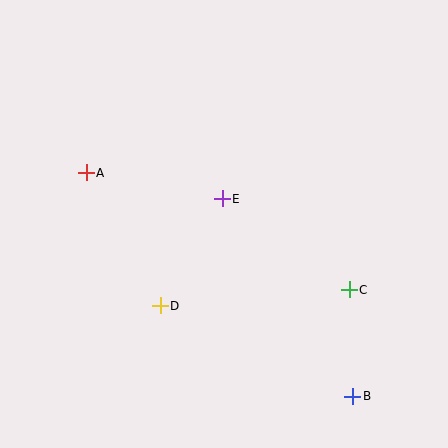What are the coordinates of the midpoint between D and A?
The midpoint between D and A is at (123, 239).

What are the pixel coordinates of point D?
Point D is at (160, 306).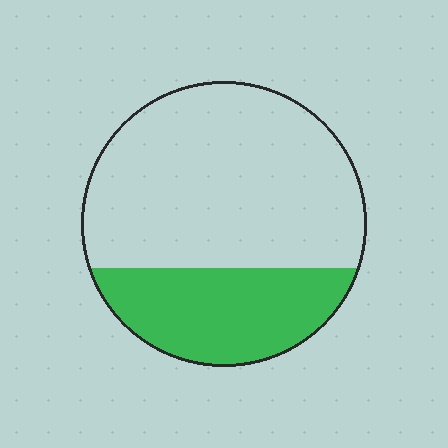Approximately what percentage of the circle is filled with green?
Approximately 30%.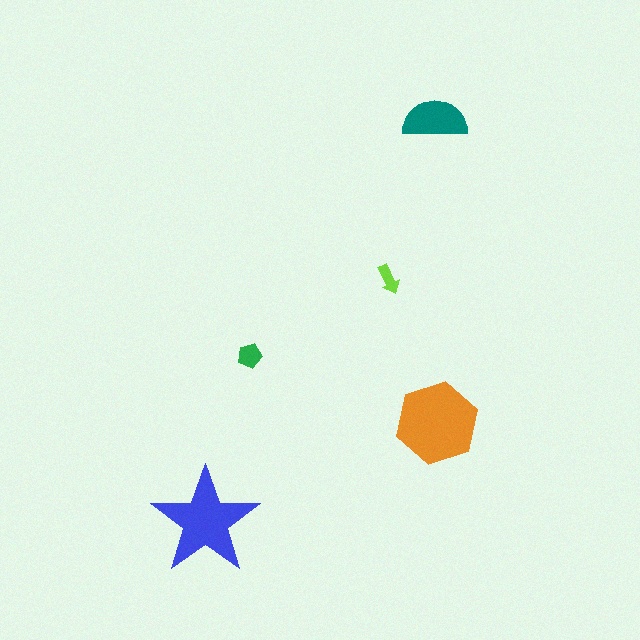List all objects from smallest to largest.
The lime arrow, the green pentagon, the teal semicircle, the blue star, the orange hexagon.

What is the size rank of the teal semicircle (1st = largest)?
3rd.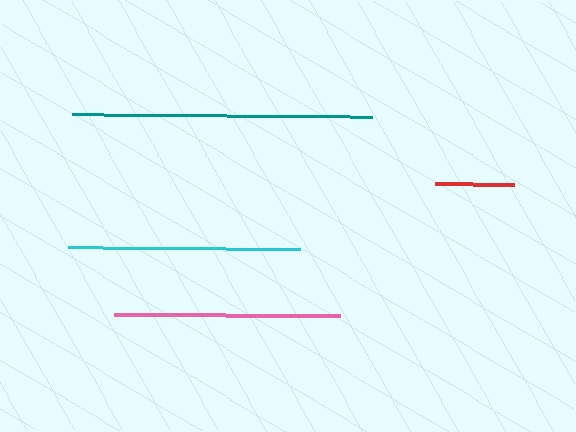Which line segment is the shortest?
The red line is the shortest at approximately 79 pixels.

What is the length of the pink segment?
The pink segment is approximately 226 pixels long.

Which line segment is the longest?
The teal line is the longest at approximately 300 pixels.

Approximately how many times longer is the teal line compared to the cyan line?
The teal line is approximately 1.3 times the length of the cyan line.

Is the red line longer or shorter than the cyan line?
The cyan line is longer than the red line.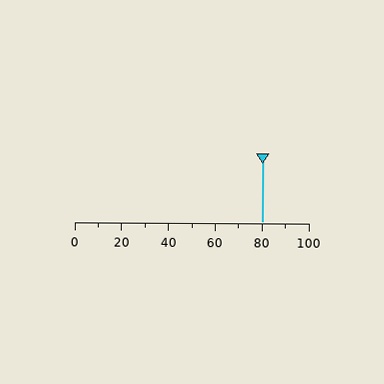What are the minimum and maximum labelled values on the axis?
The axis runs from 0 to 100.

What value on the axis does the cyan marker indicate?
The marker indicates approximately 80.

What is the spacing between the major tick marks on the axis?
The major ticks are spaced 20 apart.